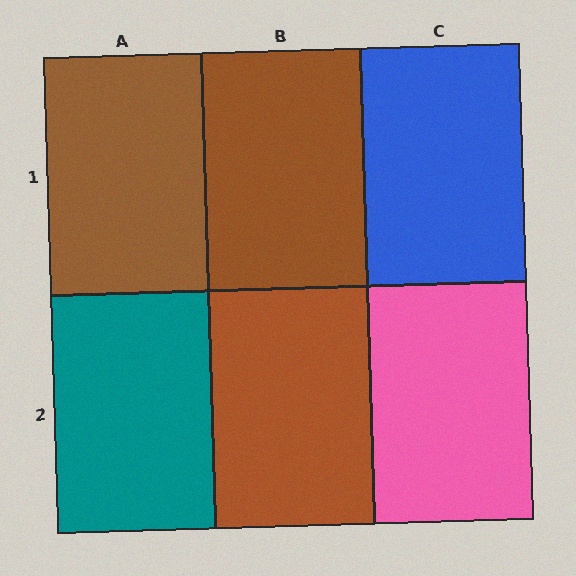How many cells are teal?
1 cell is teal.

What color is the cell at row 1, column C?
Blue.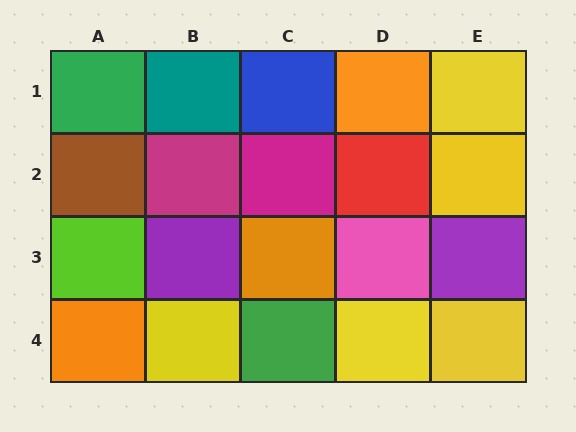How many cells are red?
1 cell is red.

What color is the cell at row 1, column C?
Blue.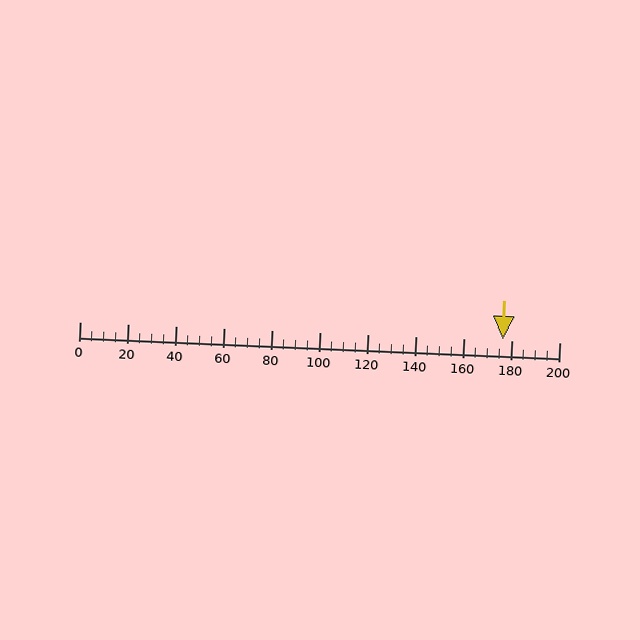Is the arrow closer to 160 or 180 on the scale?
The arrow is closer to 180.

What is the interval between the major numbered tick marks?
The major tick marks are spaced 20 units apart.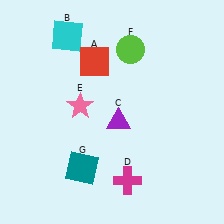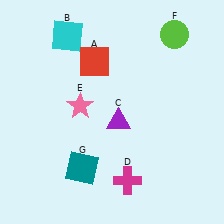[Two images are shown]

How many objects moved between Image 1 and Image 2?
1 object moved between the two images.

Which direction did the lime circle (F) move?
The lime circle (F) moved right.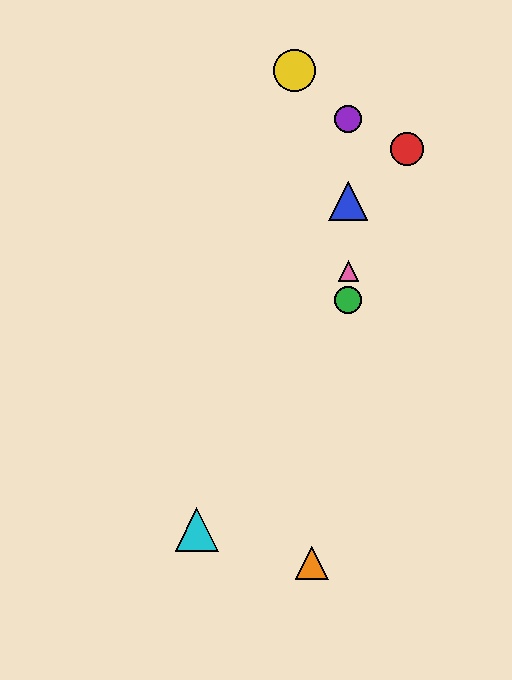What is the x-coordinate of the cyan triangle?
The cyan triangle is at x≈197.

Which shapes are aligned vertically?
The blue triangle, the green circle, the purple circle, the pink triangle are aligned vertically.